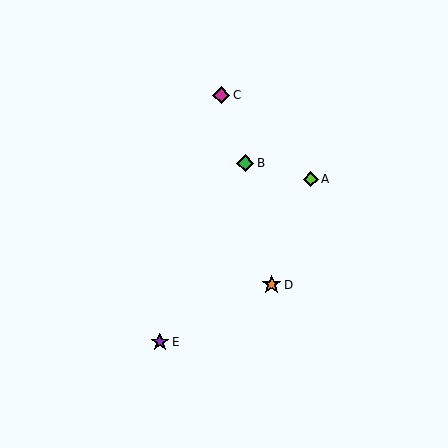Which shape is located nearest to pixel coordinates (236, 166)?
The green diamond (labeled B) at (245, 163) is nearest to that location.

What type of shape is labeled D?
Shape D is an orange star.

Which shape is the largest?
The orange star (labeled D) is the largest.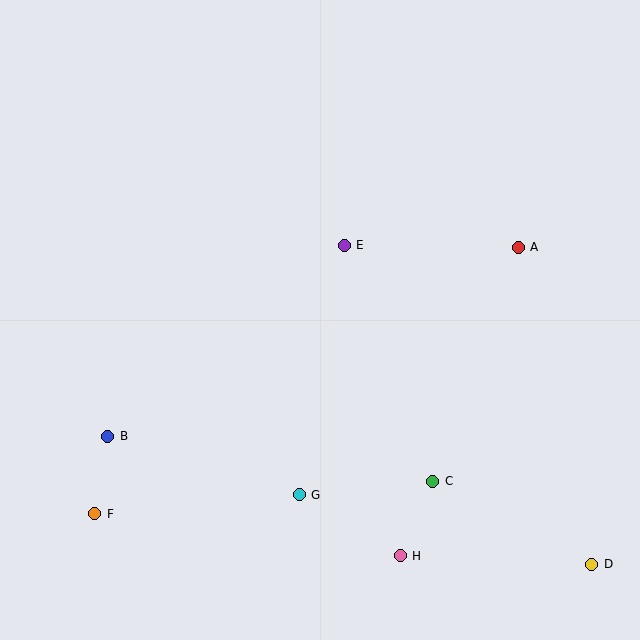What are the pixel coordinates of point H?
Point H is at (400, 556).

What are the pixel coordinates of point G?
Point G is at (299, 495).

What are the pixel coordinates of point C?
Point C is at (433, 481).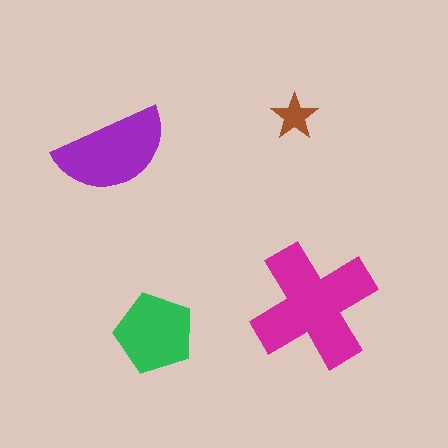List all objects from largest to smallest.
The magenta cross, the purple semicircle, the green pentagon, the brown star.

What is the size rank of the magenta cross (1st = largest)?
1st.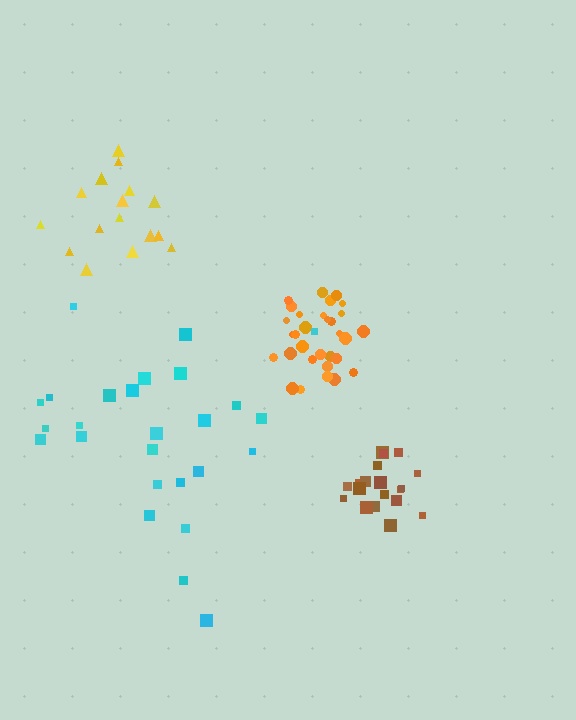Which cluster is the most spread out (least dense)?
Cyan.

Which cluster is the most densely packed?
Orange.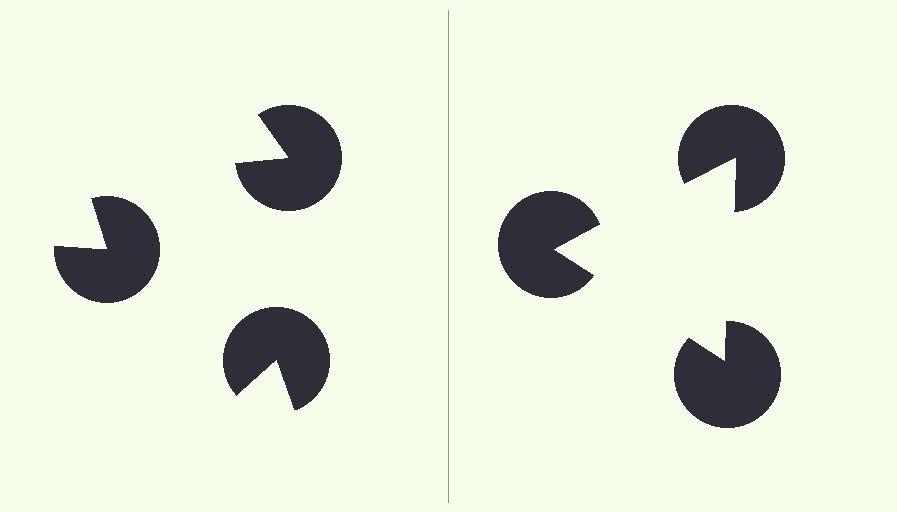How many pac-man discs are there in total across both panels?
6 — 3 on each side.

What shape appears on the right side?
An illusory triangle.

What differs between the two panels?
The pac-man discs are positioned identically on both sides; only the wedge orientations differ. On the right they align to a triangle; on the left they are misaligned.